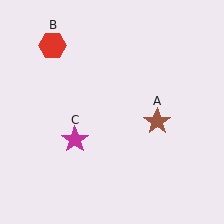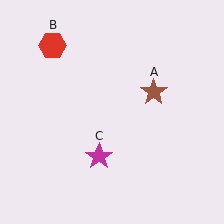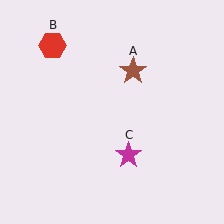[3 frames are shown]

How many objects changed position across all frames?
2 objects changed position: brown star (object A), magenta star (object C).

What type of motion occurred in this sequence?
The brown star (object A), magenta star (object C) rotated counterclockwise around the center of the scene.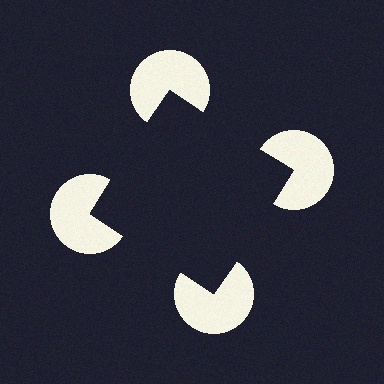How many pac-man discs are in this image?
There are 4 — one at each vertex of the illusory square.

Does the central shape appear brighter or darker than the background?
It typically appears slightly darker than the background, even though no actual brightness change is drawn.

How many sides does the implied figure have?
4 sides.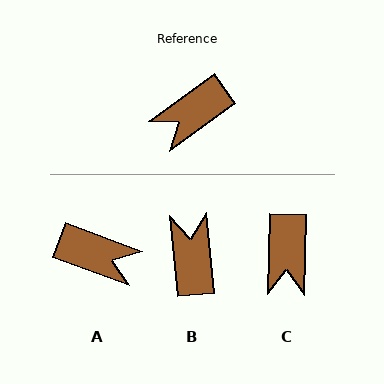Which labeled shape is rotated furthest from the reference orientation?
A, about 124 degrees away.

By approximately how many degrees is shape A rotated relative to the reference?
Approximately 124 degrees counter-clockwise.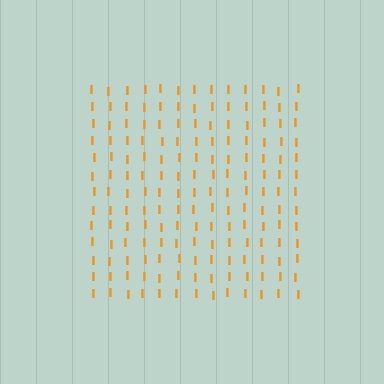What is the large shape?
The large shape is a square.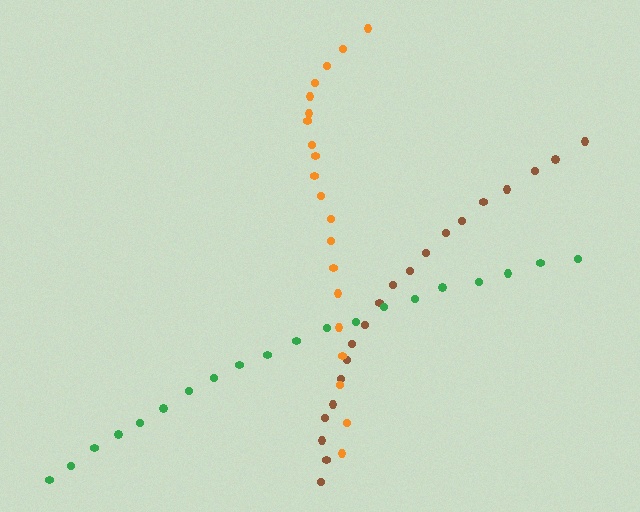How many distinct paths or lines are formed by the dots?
There are 3 distinct paths.